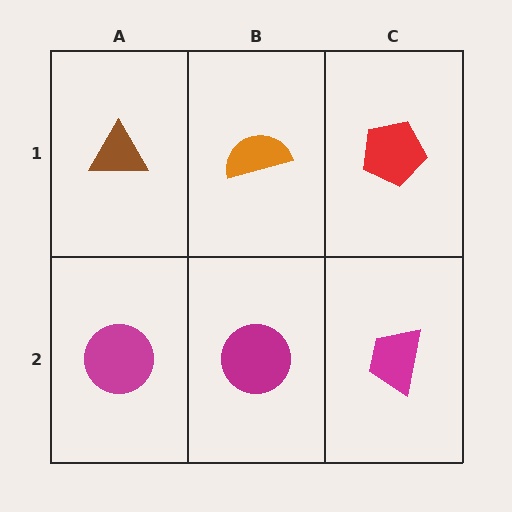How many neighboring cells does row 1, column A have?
2.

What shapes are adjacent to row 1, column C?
A magenta trapezoid (row 2, column C), an orange semicircle (row 1, column B).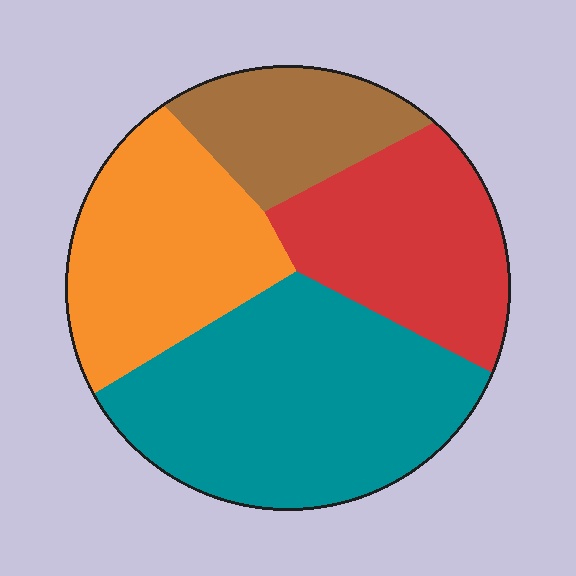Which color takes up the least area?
Brown, at roughly 15%.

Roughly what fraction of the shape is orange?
Orange covers about 25% of the shape.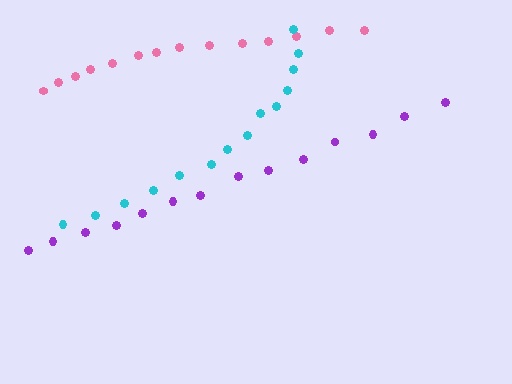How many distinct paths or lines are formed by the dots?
There are 3 distinct paths.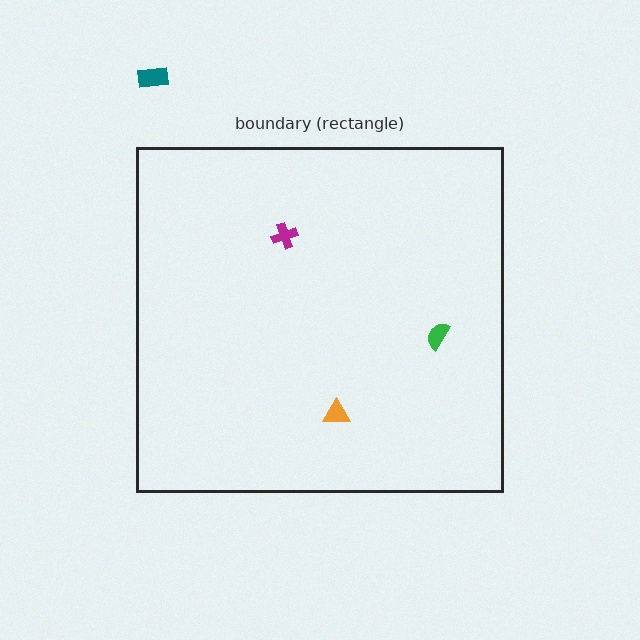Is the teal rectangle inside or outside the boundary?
Outside.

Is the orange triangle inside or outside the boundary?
Inside.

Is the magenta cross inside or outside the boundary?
Inside.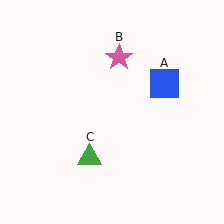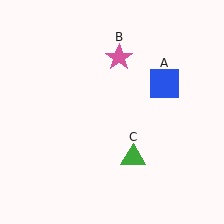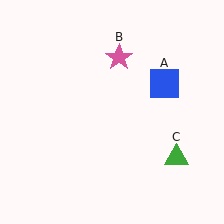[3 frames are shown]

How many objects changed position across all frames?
1 object changed position: green triangle (object C).